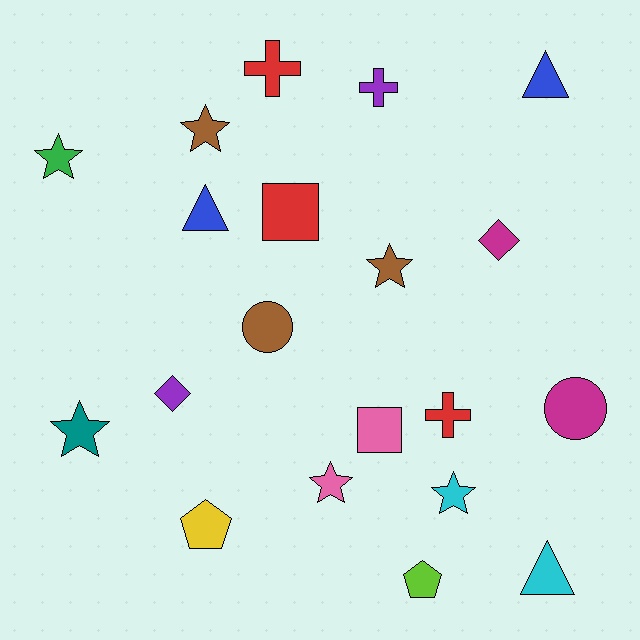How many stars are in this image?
There are 6 stars.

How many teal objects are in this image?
There is 1 teal object.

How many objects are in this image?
There are 20 objects.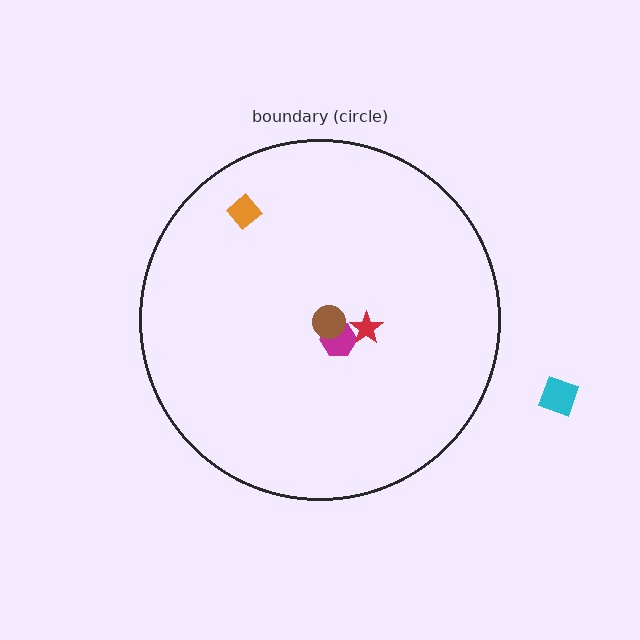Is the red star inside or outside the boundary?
Inside.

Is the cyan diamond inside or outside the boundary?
Outside.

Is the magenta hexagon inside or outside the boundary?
Inside.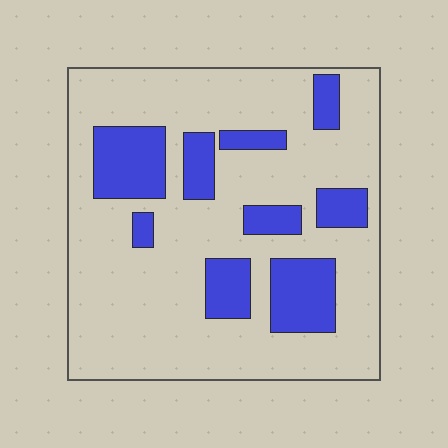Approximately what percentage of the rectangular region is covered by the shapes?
Approximately 25%.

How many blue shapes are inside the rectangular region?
9.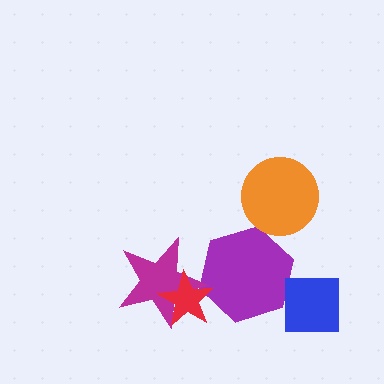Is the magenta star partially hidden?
Yes, it is partially covered by another shape.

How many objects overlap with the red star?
2 objects overlap with the red star.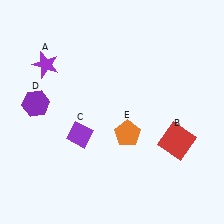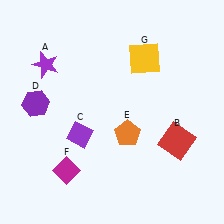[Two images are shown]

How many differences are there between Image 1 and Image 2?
There are 2 differences between the two images.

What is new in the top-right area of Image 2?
A yellow square (G) was added in the top-right area of Image 2.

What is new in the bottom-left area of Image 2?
A magenta diamond (F) was added in the bottom-left area of Image 2.